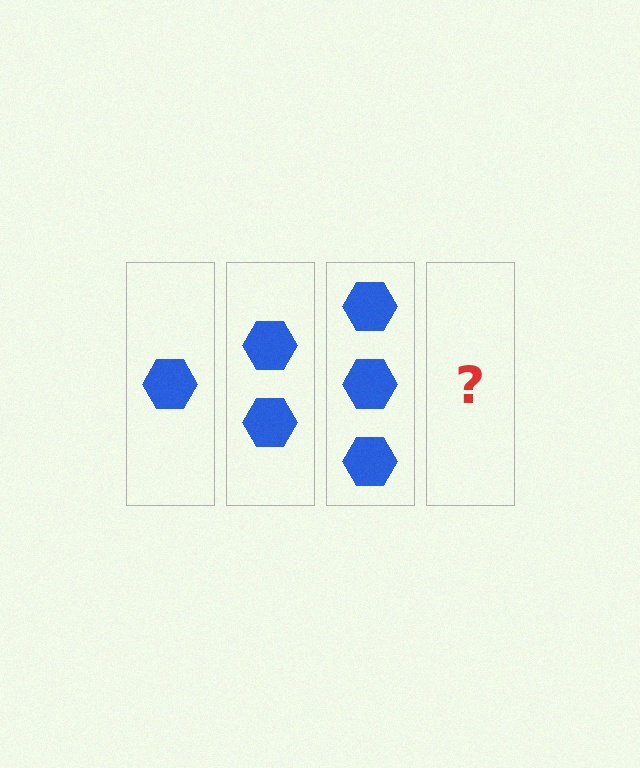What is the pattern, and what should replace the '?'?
The pattern is that each step adds one more hexagon. The '?' should be 4 hexagons.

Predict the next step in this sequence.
The next step is 4 hexagons.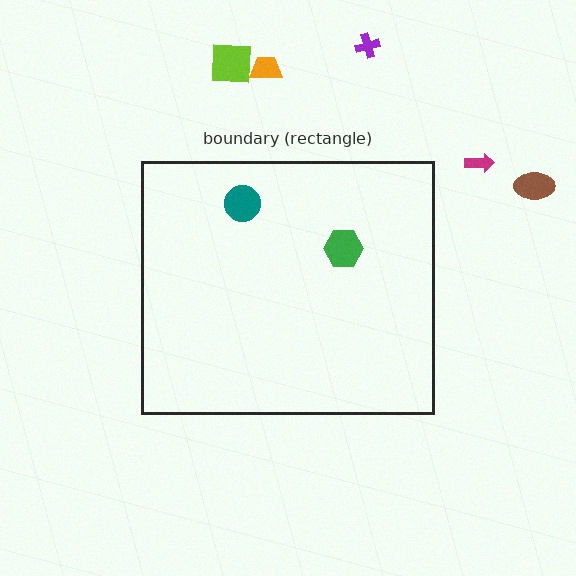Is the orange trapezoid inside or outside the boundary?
Outside.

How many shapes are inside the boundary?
2 inside, 5 outside.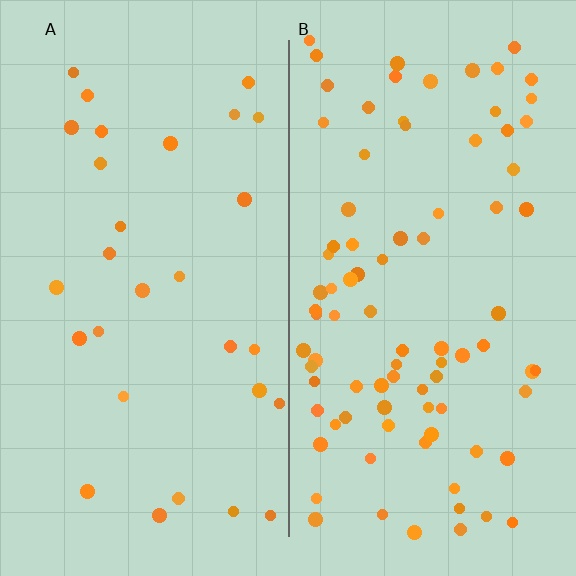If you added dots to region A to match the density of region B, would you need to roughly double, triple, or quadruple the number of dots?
Approximately triple.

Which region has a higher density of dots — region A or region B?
B (the right).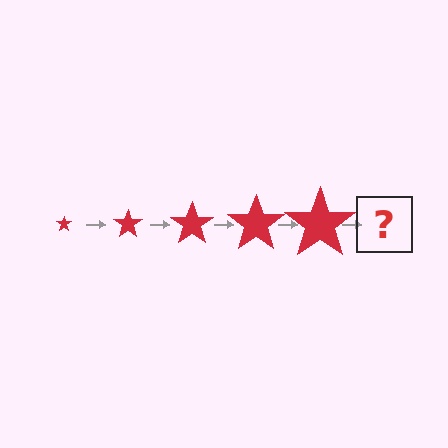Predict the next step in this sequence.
The next step is a red star, larger than the previous one.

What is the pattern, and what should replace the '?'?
The pattern is that the star gets progressively larger each step. The '?' should be a red star, larger than the previous one.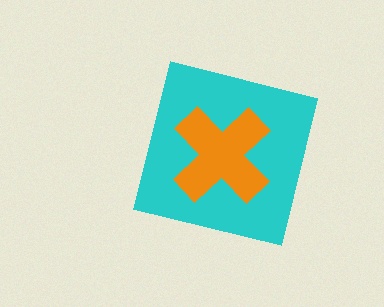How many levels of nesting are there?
2.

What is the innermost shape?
The orange cross.